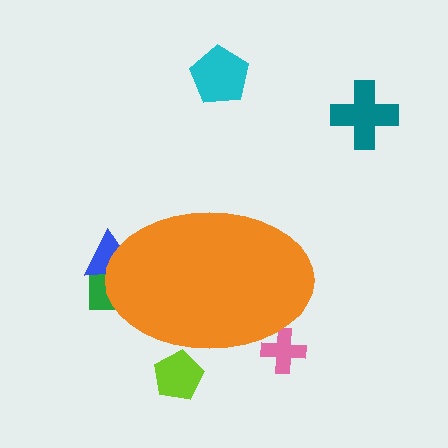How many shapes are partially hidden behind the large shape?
4 shapes are partially hidden.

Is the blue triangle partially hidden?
Yes, the blue triangle is partially hidden behind the orange ellipse.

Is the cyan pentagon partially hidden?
No, the cyan pentagon is fully visible.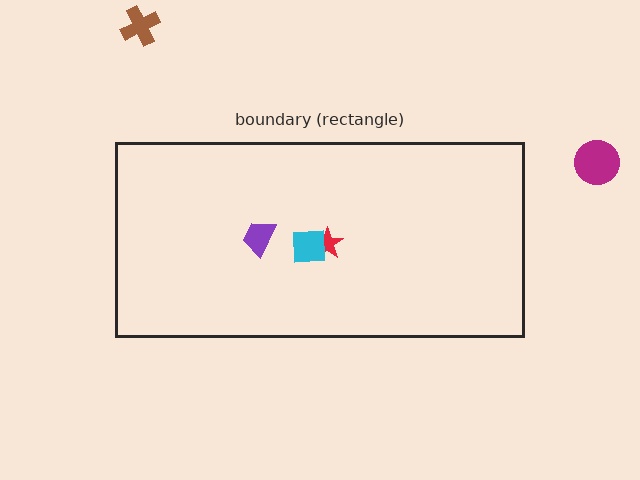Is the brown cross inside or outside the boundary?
Outside.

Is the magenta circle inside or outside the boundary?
Outside.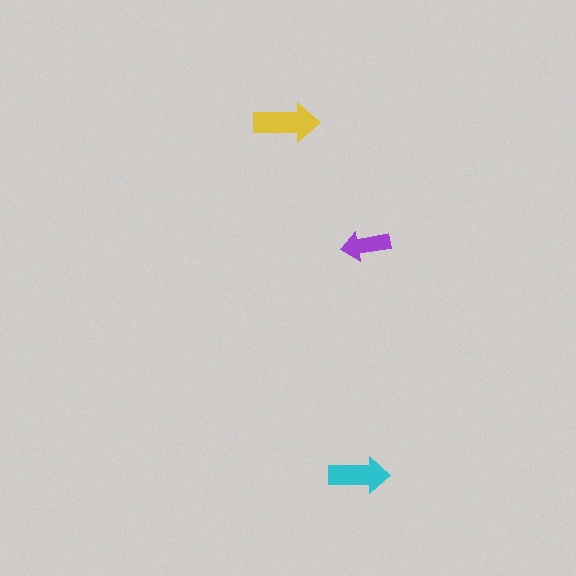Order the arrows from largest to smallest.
the yellow one, the cyan one, the purple one.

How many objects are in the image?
There are 3 objects in the image.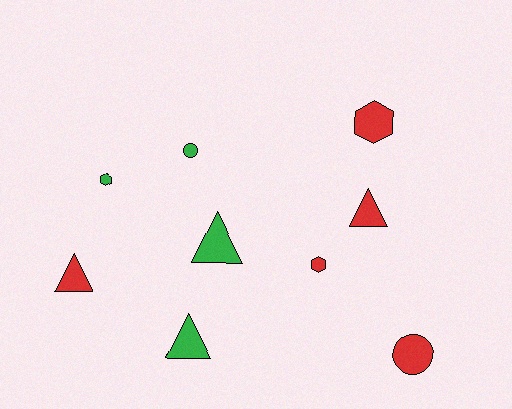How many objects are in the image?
There are 9 objects.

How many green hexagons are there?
There is 1 green hexagon.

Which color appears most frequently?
Red, with 5 objects.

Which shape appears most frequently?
Triangle, with 4 objects.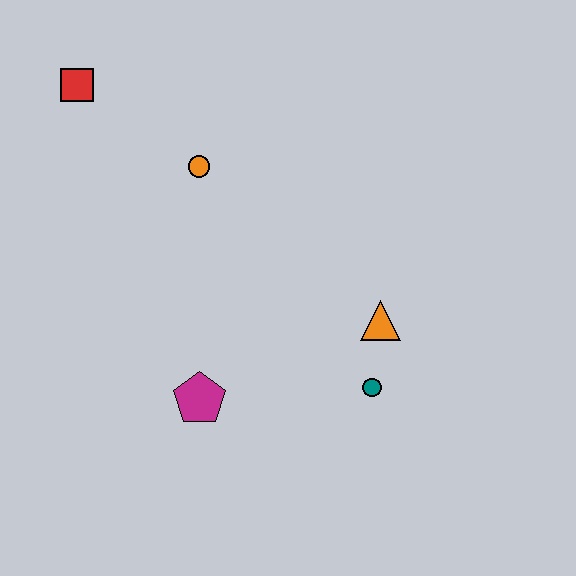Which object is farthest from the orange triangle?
The red square is farthest from the orange triangle.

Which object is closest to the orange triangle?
The teal circle is closest to the orange triangle.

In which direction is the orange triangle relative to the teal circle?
The orange triangle is above the teal circle.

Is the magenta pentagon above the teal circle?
No